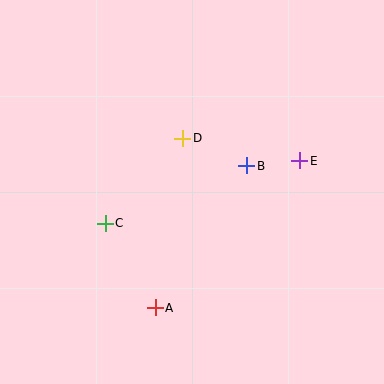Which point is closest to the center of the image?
Point D at (183, 138) is closest to the center.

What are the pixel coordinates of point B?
Point B is at (247, 166).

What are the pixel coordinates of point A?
Point A is at (155, 308).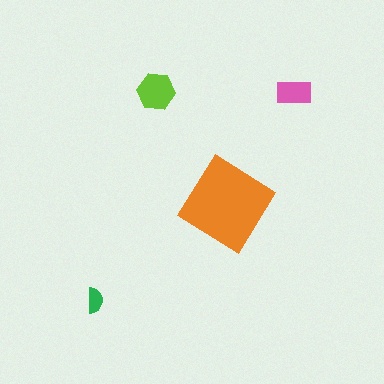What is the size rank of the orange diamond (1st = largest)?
1st.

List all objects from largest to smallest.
The orange diamond, the lime hexagon, the pink rectangle, the green semicircle.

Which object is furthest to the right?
The pink rectangle is rightmost.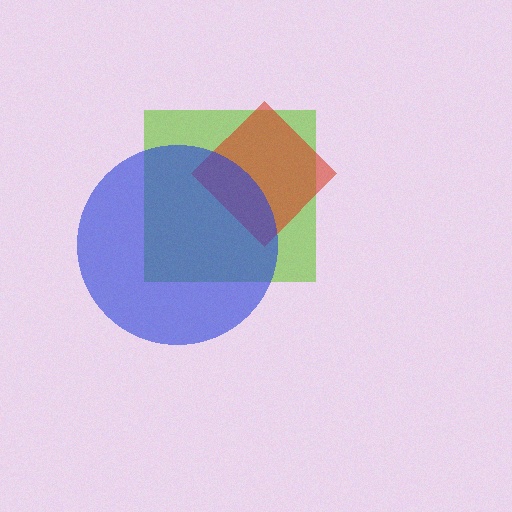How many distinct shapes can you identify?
There are 3 distinct shapes: a lime square, a red diamond, a blue circle.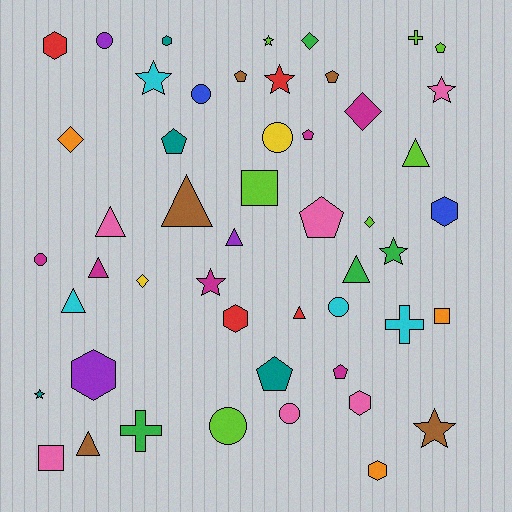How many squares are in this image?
There are 3 squares.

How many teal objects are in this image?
There are 4 teal objects.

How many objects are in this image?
There are 50 objects.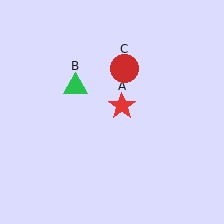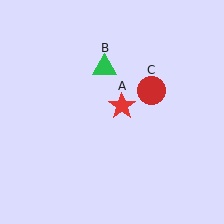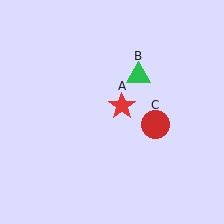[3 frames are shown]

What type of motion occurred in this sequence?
The green triangle (object B), red circle (object C) rotated clockwise around the center of the scene.